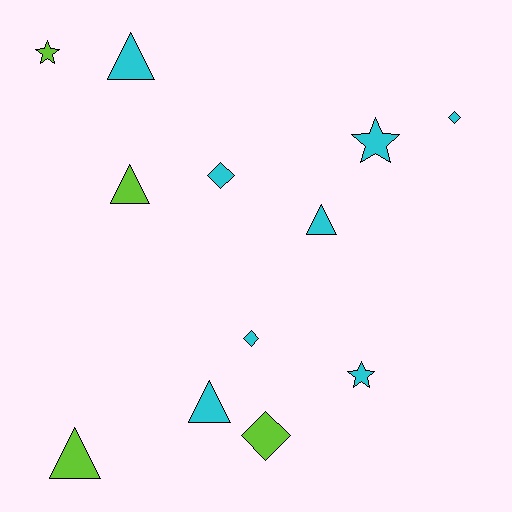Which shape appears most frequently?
Triangle, with 5 objects.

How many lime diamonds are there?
There is 1 lime diamond.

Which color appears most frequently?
Cyan, with 8 objects.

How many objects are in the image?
There are 12 objects.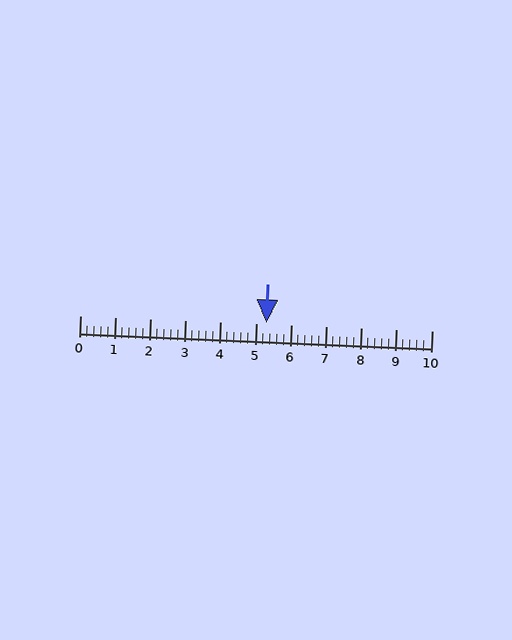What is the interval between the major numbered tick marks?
The major tick marks are spaced 1 units apart.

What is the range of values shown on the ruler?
The ruler shows values from 0 to 10.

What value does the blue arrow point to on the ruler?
The blue arrow points to approximately 5.3.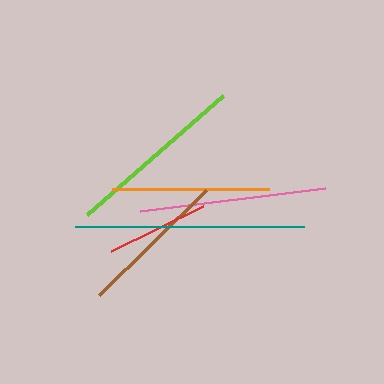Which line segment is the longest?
The teal line is the longest at approximately 229 pixels.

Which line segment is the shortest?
The red line is the shortest at approximately 102 pixels.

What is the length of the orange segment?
The orange segment is approximately 157 pixels long.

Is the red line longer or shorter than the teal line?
The teal line is longer than the red line.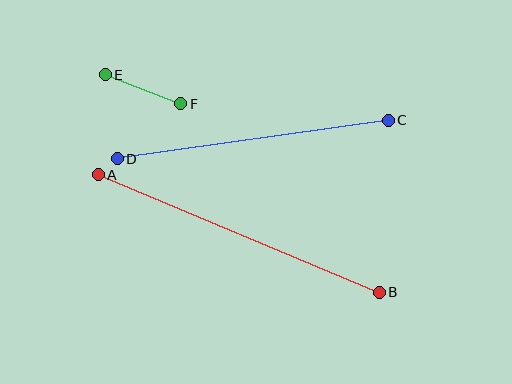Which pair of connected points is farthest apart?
Points A and B are farthest apart.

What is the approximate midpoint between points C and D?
The midpoint is at approximately (253, 140) pixels.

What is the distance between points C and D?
The distance is approximately 274 pixels.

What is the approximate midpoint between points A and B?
The midpoint is at approximately (239, 233) pixels.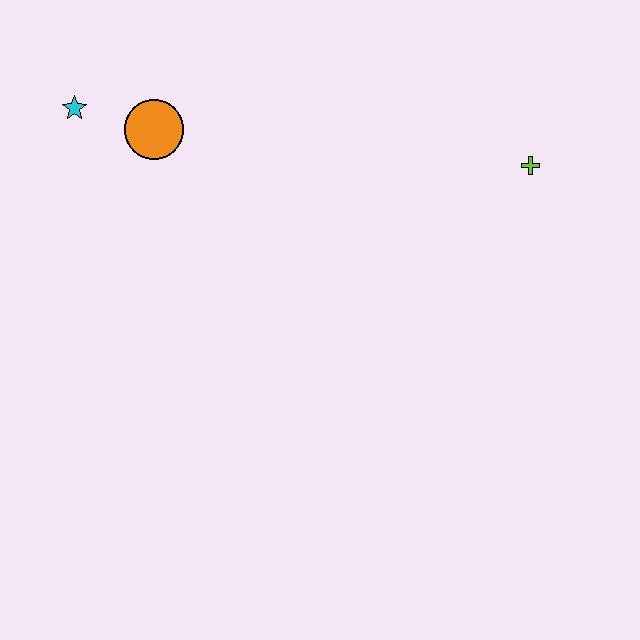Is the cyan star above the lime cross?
Yes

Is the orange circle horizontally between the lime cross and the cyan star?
Yes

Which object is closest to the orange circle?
The cyan star is closest to the orange circle.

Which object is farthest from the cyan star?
The lime cross is farthest from the cyan star.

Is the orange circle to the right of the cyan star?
Yes